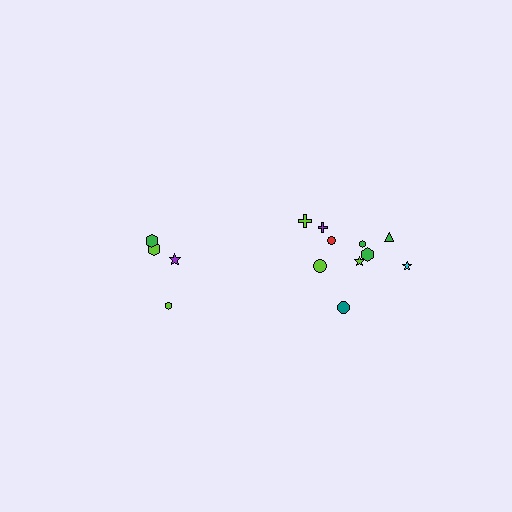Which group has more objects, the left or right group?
The right group.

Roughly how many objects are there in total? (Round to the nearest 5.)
Roughly 15 objects in total.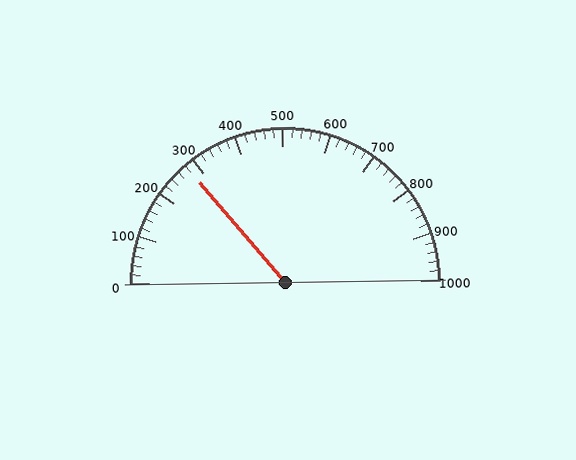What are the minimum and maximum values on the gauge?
The gauge ranges from 0 to 1000.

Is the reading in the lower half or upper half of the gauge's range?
The reading is in the lower half of the range (0 to 1000).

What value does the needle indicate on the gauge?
The needle indicates approximately 280.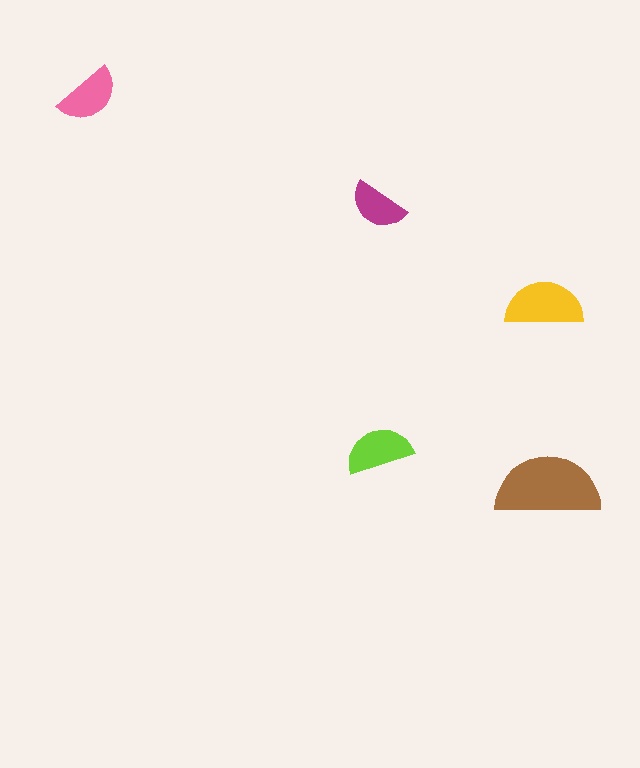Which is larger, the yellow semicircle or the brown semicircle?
The brown one.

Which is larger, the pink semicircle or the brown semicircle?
The brown one.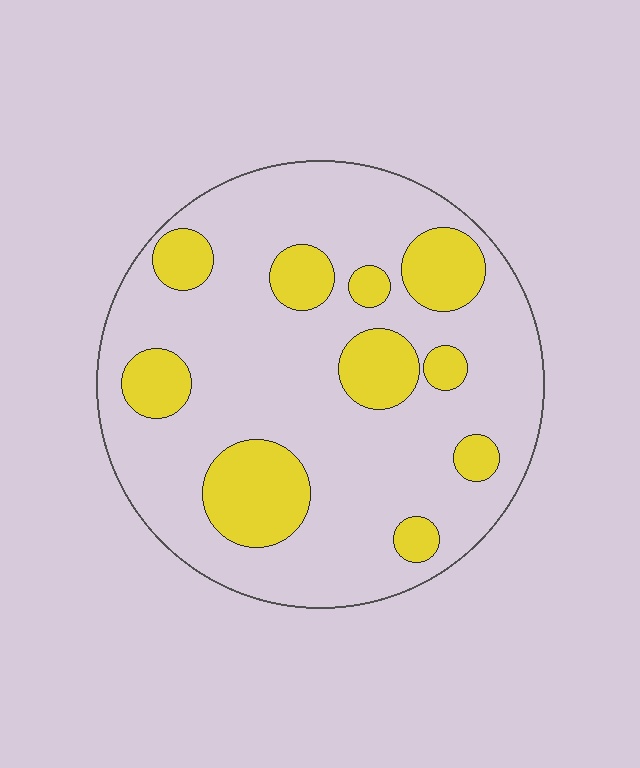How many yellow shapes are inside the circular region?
10.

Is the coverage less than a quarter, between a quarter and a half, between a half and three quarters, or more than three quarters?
Less than a quarter.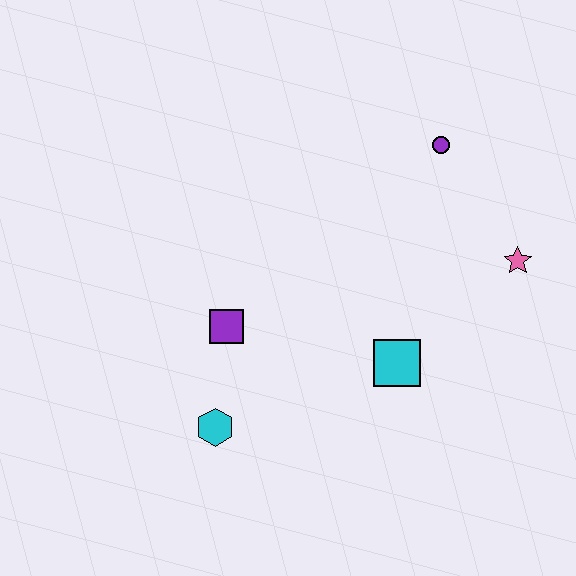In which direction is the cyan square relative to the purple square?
The cyan square is to the right of the purple square.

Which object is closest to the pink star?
The purple circle is closest to the pink star.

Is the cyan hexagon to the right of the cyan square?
No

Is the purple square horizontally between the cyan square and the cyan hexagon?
Yes